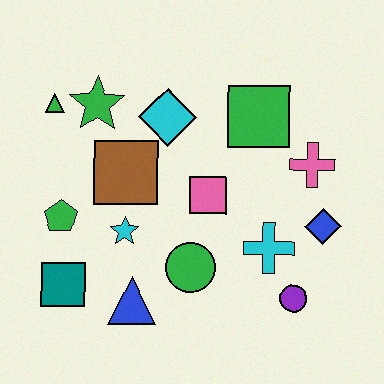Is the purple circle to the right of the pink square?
Yes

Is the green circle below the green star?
Yes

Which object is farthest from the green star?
The purple circle is farthest from the green star.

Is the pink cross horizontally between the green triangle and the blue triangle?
No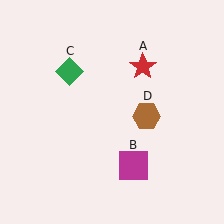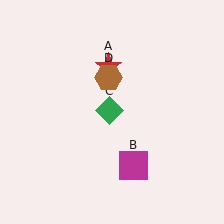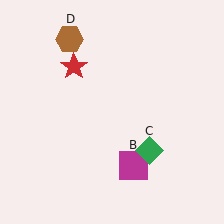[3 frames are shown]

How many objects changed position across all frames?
3 objects changed position: red star (object A), green diamond (object C), brown hexagon (object D).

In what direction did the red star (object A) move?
The red star (object A) moved left.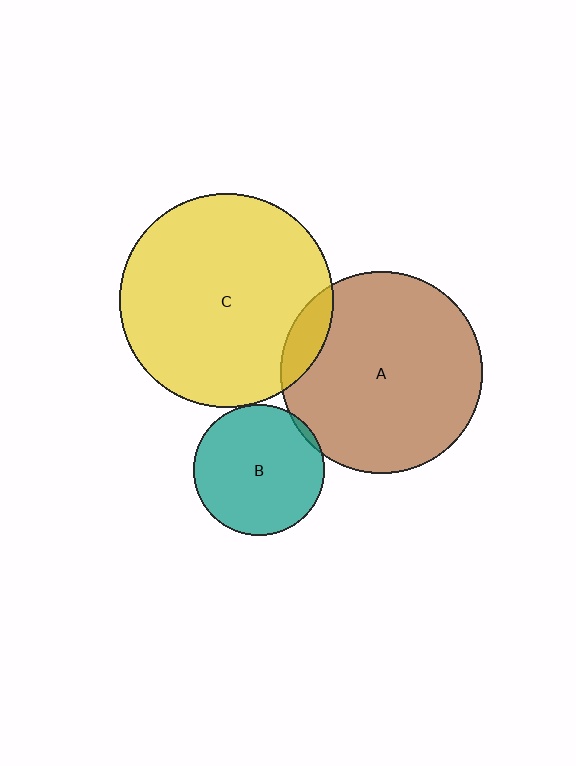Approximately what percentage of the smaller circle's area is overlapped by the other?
Approximately 5%.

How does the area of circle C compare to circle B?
Approximately 2.6 times.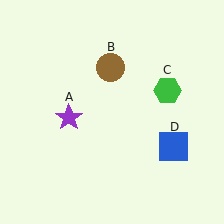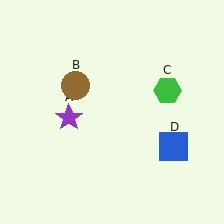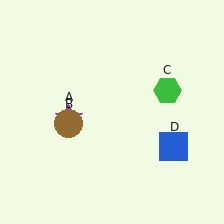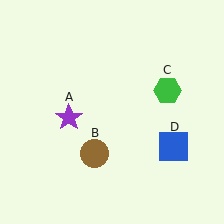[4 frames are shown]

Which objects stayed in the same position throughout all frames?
Purple star (object A) and green hexagon (object C) and blue square (object D) remained stationary.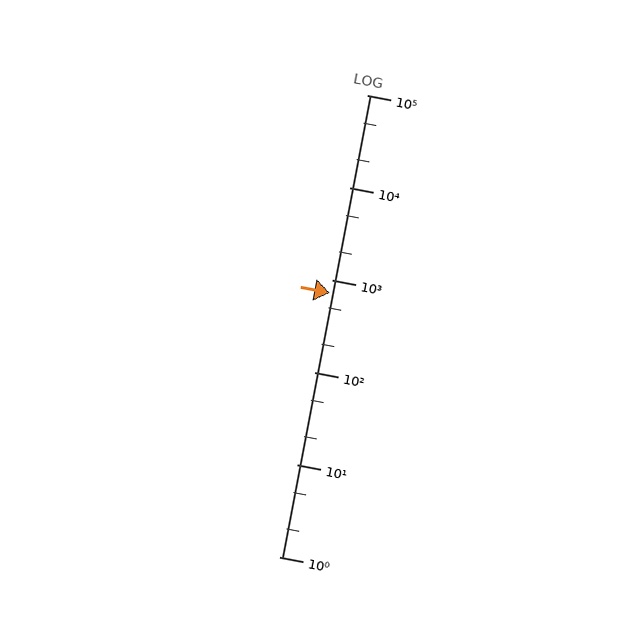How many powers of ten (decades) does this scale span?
The scale spans 5 decades, from 1 to 100000.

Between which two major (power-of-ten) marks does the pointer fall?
The pointer is between 100 and 1000.